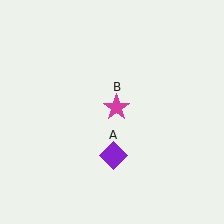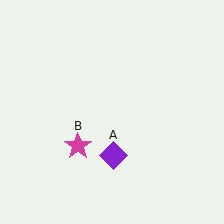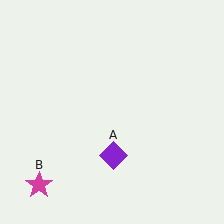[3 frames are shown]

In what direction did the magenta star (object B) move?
The magenta star (object B) moved down and to the left.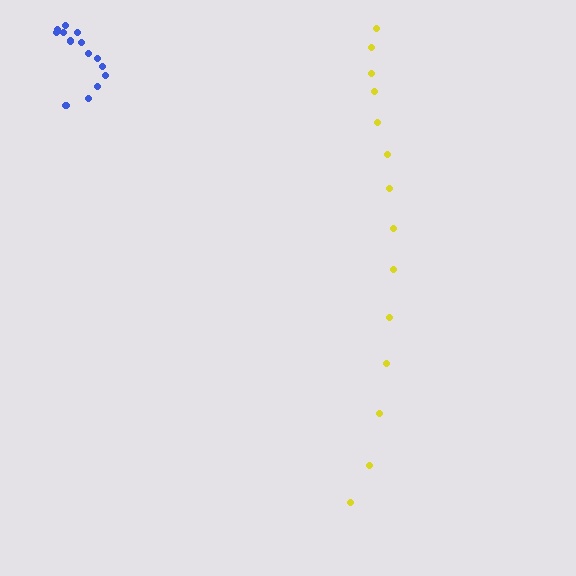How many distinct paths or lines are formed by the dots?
There are 2 distinct paths.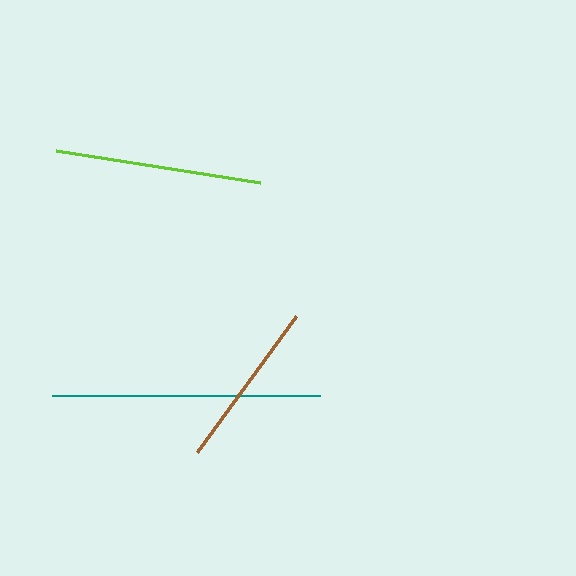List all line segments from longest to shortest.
From longest to shortest: teal, lime, brown.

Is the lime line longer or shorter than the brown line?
The lime line is longer than the brown line.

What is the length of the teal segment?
The teal segment is approximately 268 pixels long.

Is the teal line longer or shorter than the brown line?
The teal line is longer than the brown line.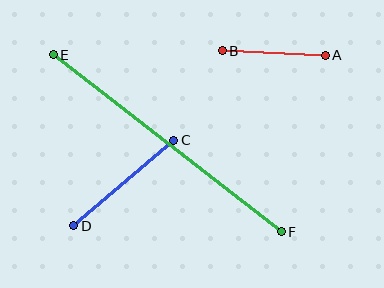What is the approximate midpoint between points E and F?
The midpoint is at approximately (167, 143) pixels.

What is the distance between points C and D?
The distance is approximately 132 pixels.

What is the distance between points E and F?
The distance is approximately 289 pixels.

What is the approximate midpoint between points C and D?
The midpoint is at approximately (124, 183) pixels.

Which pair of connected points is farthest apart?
Points E and F are farthest apart.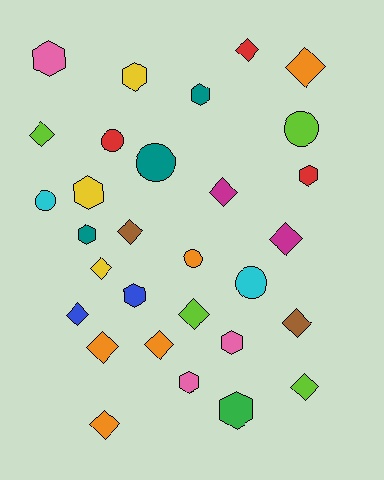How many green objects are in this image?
There is 1 green object.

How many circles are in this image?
There are 6 circles.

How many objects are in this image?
There are 30 objects.